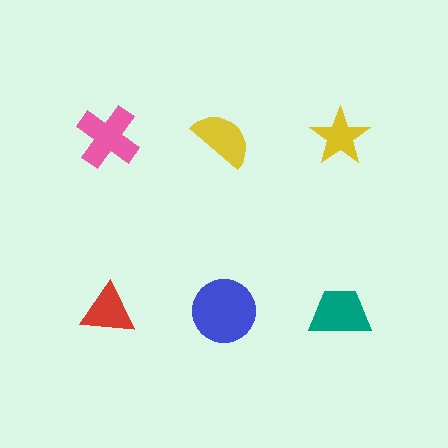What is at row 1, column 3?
A yellow star.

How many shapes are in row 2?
3 shapes.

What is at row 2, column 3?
A teal trapezoid.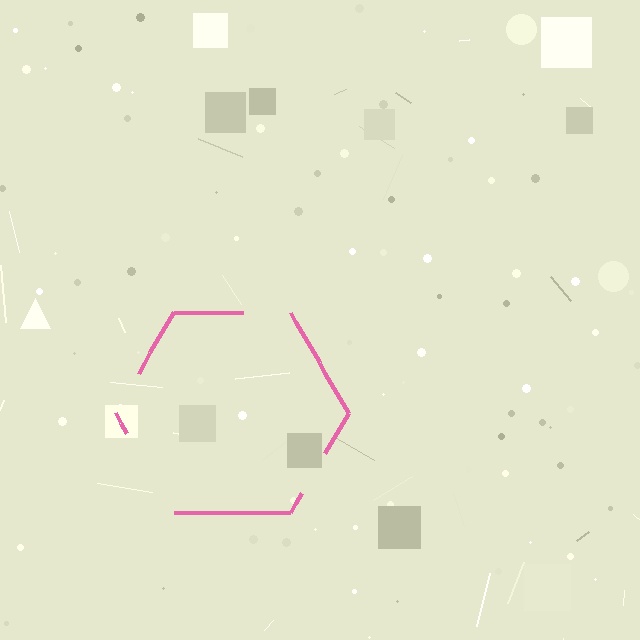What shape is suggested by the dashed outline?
The dashed outline suggests a hexagon.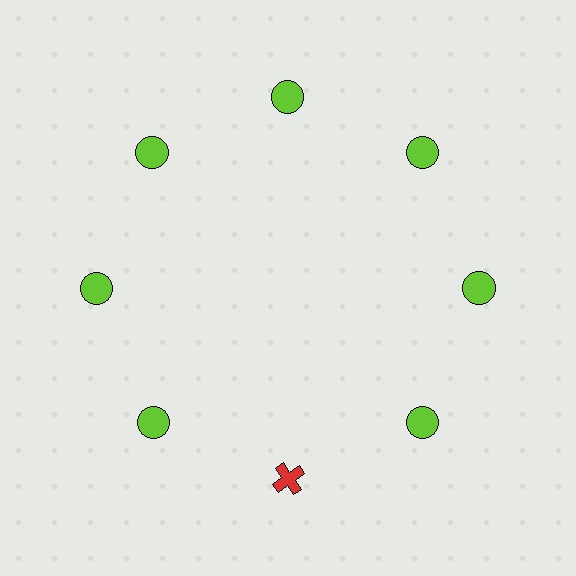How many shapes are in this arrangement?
There are 8 shapes arranged in a ring pattern.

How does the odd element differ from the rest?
It differs in both color (red instead of lime) and shape (cross instead of circle).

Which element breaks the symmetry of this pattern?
The red cross at roughly the 6 o'clock position breaks the symmetry. All other shapes are lime circles.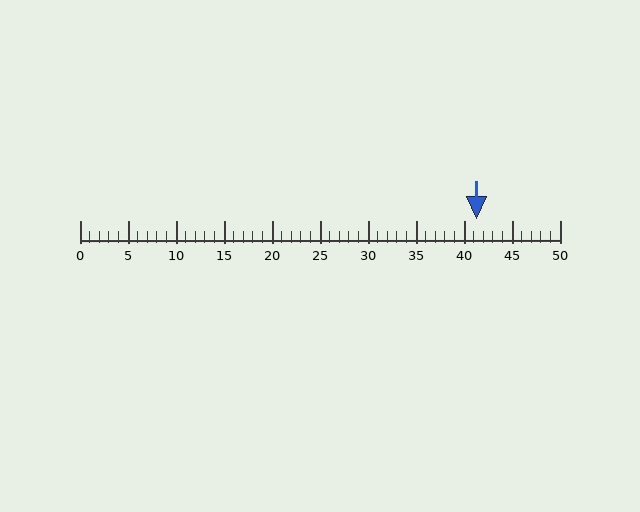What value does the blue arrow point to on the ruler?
The blue arrow points to approximately 41.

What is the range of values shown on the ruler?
The ruler shows values from 0 to 50.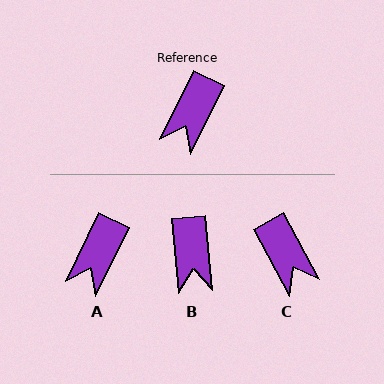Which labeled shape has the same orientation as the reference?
A.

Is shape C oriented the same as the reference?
No, it is off by about 54 degrees.